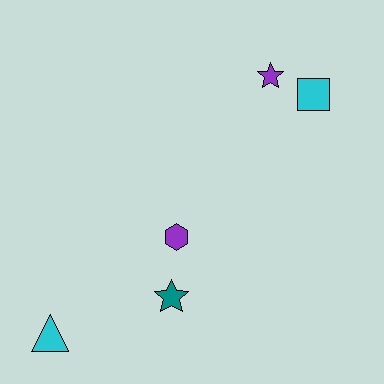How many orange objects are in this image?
There are no orange objects.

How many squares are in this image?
There is 1 square.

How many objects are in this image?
There are 5 objects.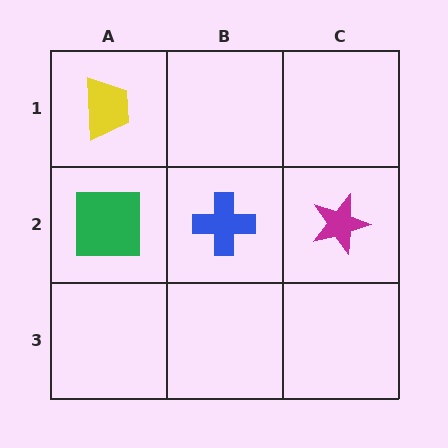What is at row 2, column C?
A magenta star.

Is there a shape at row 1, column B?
No, that cell is empty.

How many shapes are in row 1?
1 shape.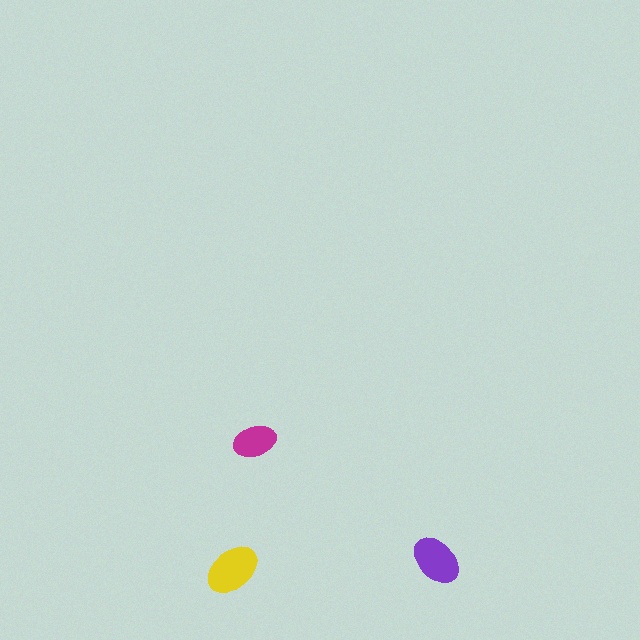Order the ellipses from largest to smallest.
the yellow one, the purple one, the magenta one.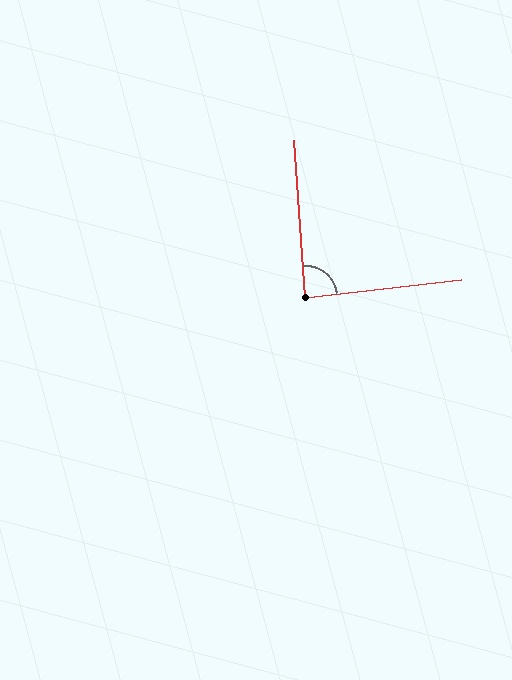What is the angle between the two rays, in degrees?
Approximately 88 degrees.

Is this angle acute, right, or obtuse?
It is approximately a right angle.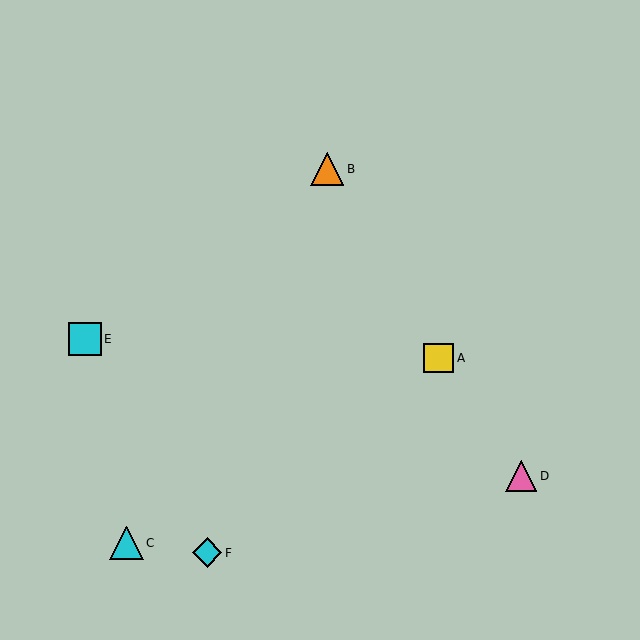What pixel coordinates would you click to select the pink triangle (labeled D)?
Click at (521, 476) to select the pink triangle D.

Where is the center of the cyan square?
The center of the cyan square is at (85, 339).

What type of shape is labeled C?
Shape C is a cyan triangle.